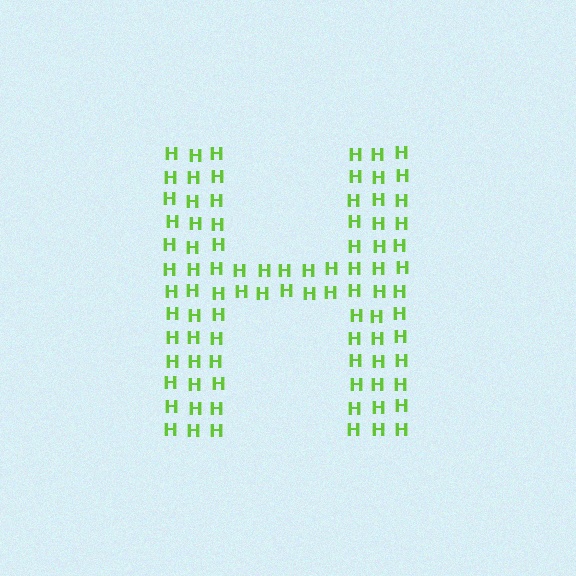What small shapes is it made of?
It is made of small letter H's.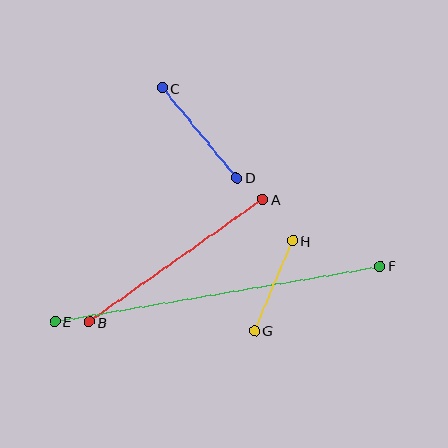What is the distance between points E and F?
The distance is approximately 330 pixels.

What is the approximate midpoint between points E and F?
The midpoint is at approximately (217, 294) pixels.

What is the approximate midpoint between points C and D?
The midpoint is at approximately (200, 133) pixels.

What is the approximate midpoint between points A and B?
The midpoint is at approximately (176, 261) pixels.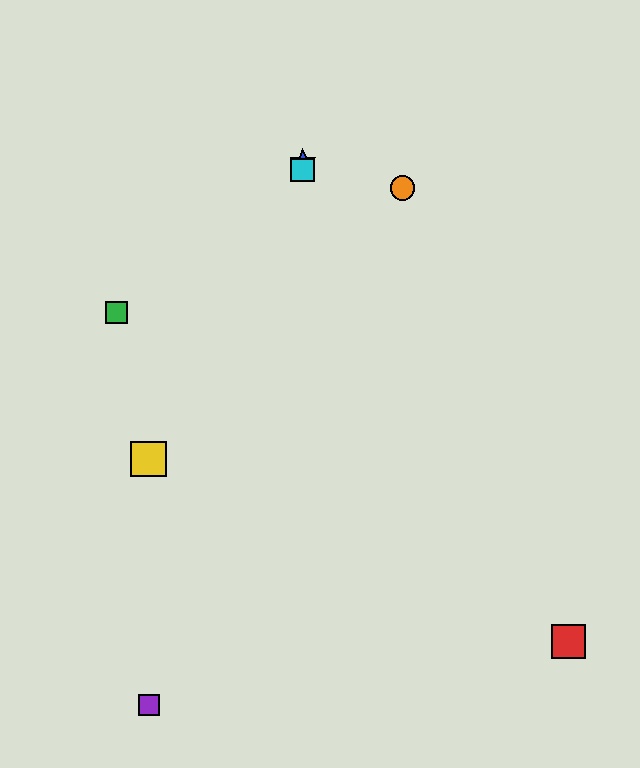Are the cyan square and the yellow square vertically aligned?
No, the cyan square is at x≈303 and the yellow square is at x≈148.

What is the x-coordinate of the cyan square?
The cyan square is at x≈303.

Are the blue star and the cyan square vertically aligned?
Yes, both are at x≈303.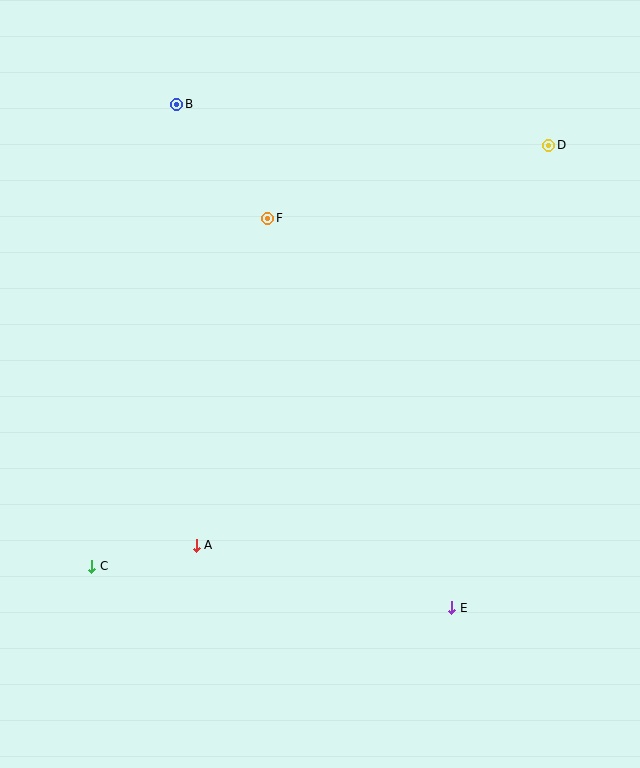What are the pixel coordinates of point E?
Point E is at (452, 608).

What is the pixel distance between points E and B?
The distance between E and B is 574 pixels.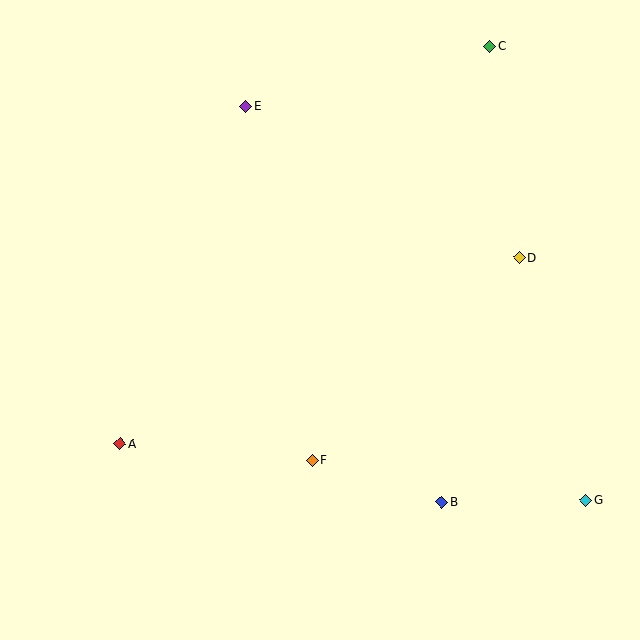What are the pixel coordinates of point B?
Point B is at (442, 502).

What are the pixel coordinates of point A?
Point A is at (120, 443).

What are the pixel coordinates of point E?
Point E is at (246, 106).